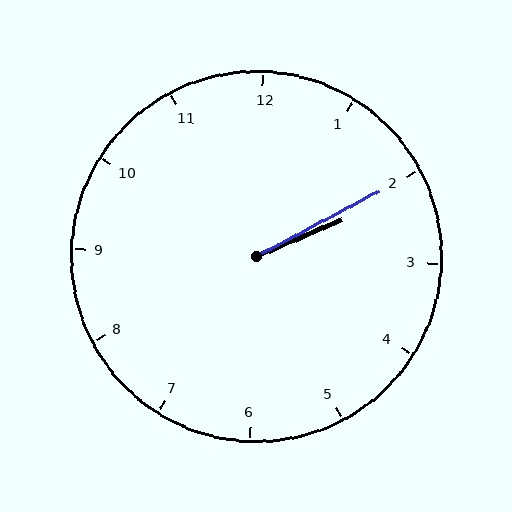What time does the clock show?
2:10.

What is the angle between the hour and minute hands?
Approximately 5 degrees.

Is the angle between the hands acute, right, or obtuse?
It is acute.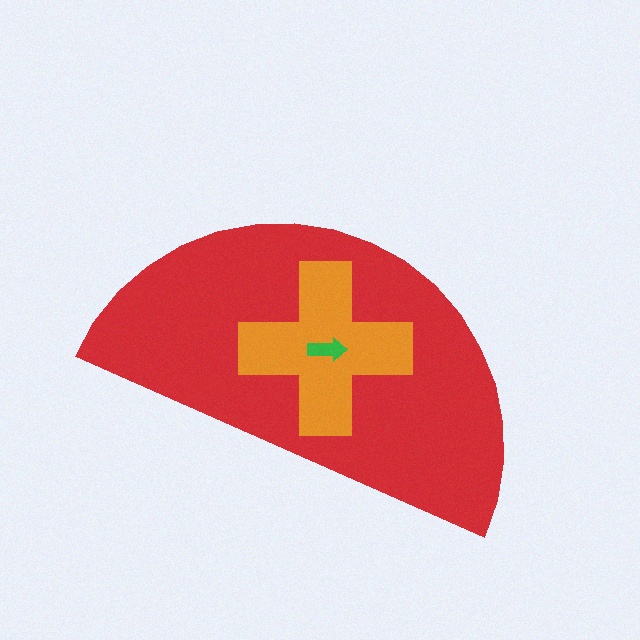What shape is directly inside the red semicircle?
The orange cross.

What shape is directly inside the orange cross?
The green arrow.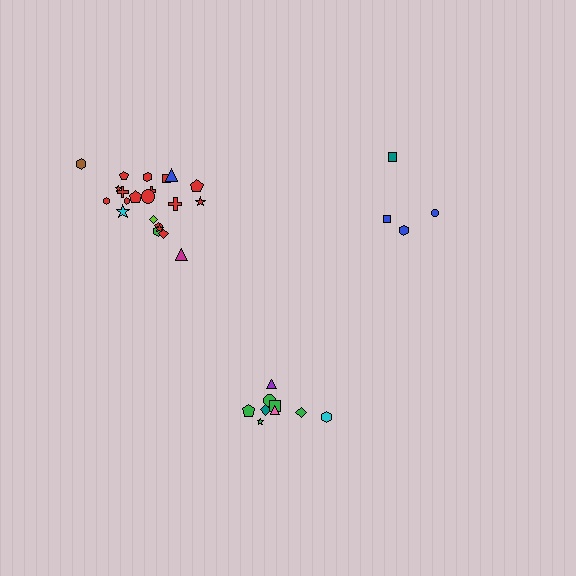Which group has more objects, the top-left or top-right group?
The top-left group.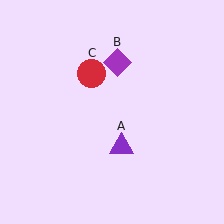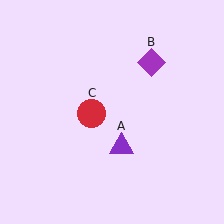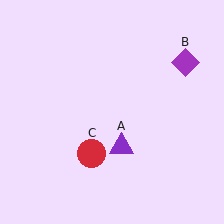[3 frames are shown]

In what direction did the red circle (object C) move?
The red circle (object C) moved down.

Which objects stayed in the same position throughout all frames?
Purple triangle (object A) remained stationary.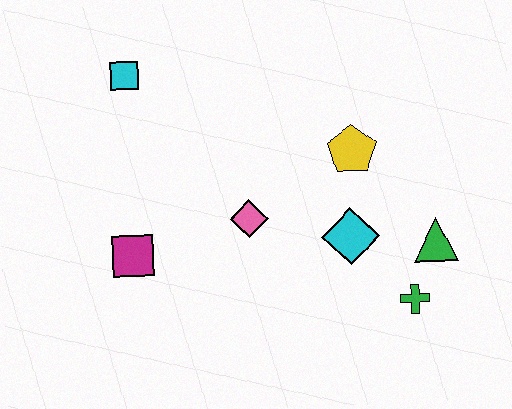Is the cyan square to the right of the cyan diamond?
No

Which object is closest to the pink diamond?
The cyan diamond is closest to the pink diamond.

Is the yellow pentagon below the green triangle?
No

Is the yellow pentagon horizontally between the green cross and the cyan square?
Yes